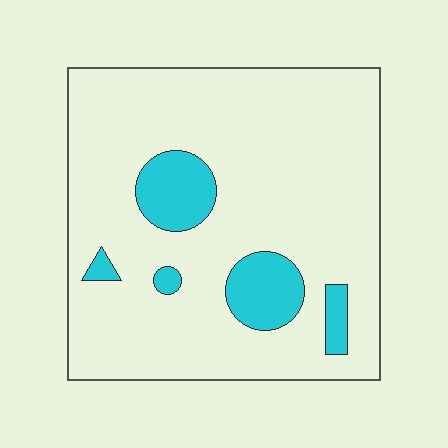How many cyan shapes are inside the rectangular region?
5.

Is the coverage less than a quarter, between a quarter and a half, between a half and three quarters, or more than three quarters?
Less than a quarter.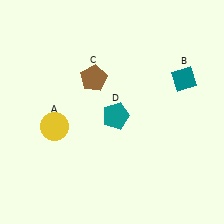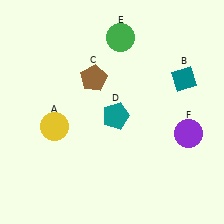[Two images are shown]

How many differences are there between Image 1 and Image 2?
There are 2 differences between the two images.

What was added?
A green circle (E), a purple circle (F) were added in Image 2.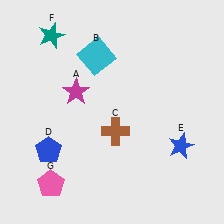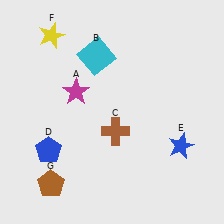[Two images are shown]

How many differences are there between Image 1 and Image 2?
There are 2 differences between the two images.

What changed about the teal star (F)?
In Image 1, F is teal. In Image 2, it changed to yellow.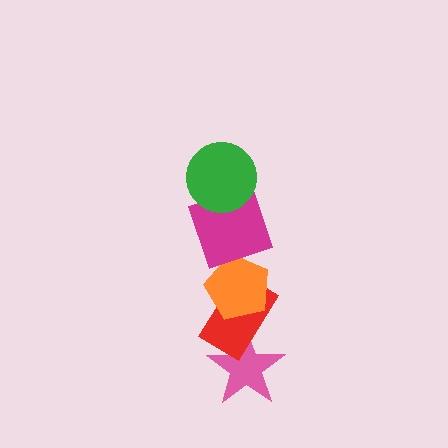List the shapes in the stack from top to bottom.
From top to bottom: the green circle, the magenta square, the orange pentagon, the red rectangle, the pink star.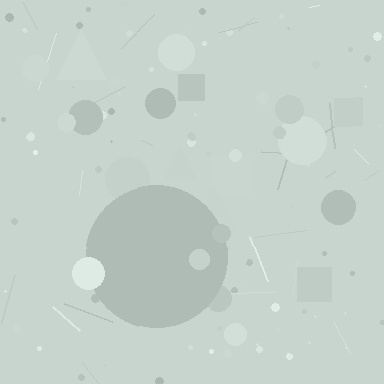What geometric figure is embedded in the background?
A circle is embedded in the background.